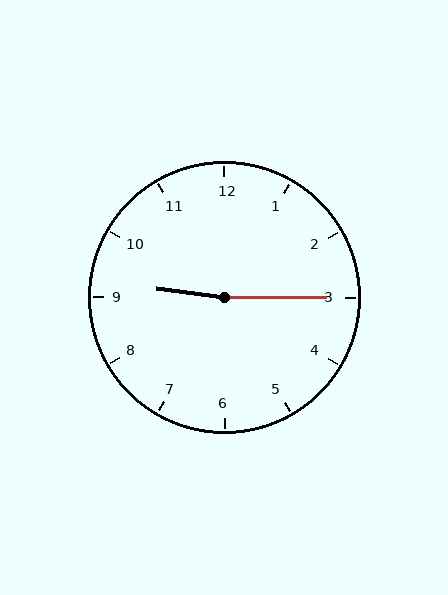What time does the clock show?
9:15.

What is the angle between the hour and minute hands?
Approximately 172 degrees.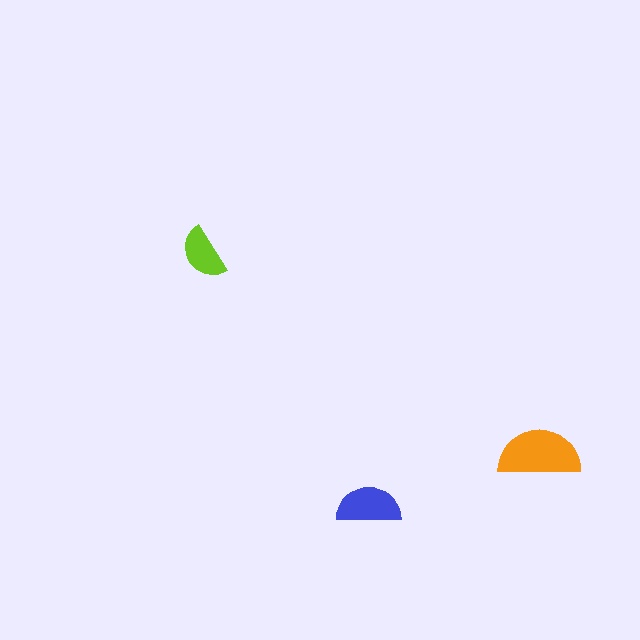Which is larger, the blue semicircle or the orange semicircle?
The orange one.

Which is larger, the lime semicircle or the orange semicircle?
The orange one.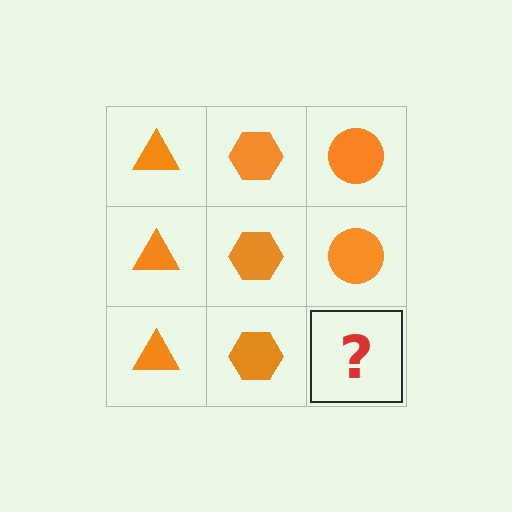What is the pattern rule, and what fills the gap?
The rule is that each column has a consistent shape. The gap should be filled with an orange circle.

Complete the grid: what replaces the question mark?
The question mark should be replaced with an orange circle.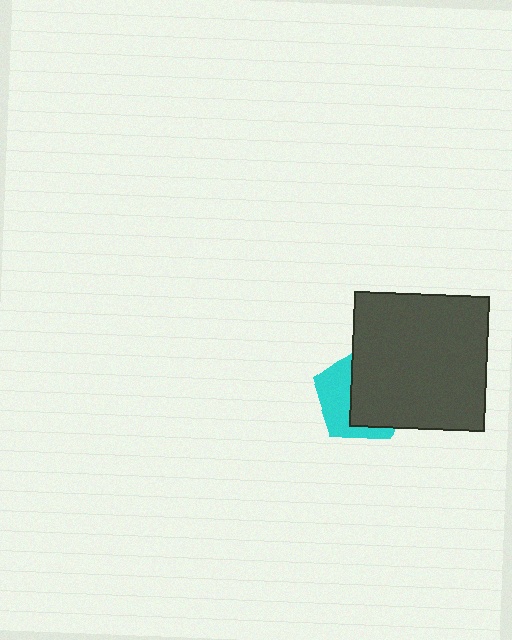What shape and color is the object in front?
The object in front is a dark gray square.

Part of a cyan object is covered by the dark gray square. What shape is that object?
It is a pentagon.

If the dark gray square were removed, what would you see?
You would see the complete cyan pentagon.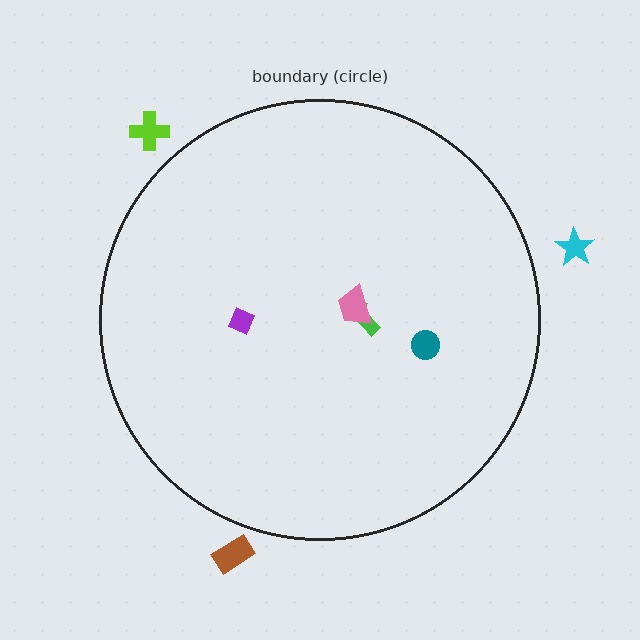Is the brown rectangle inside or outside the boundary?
Outside.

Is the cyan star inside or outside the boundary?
Outside.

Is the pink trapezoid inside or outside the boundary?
Inside.